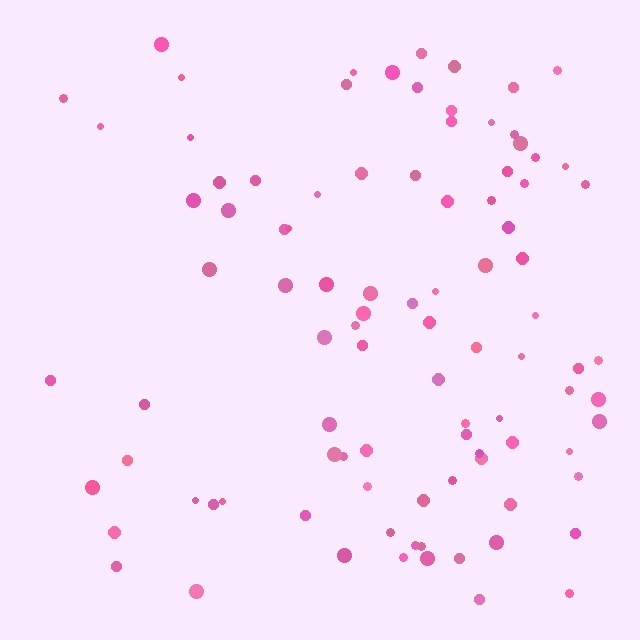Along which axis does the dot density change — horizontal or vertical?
Horizontal.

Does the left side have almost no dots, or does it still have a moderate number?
Still a moderate number, just noticeably fewer than the right.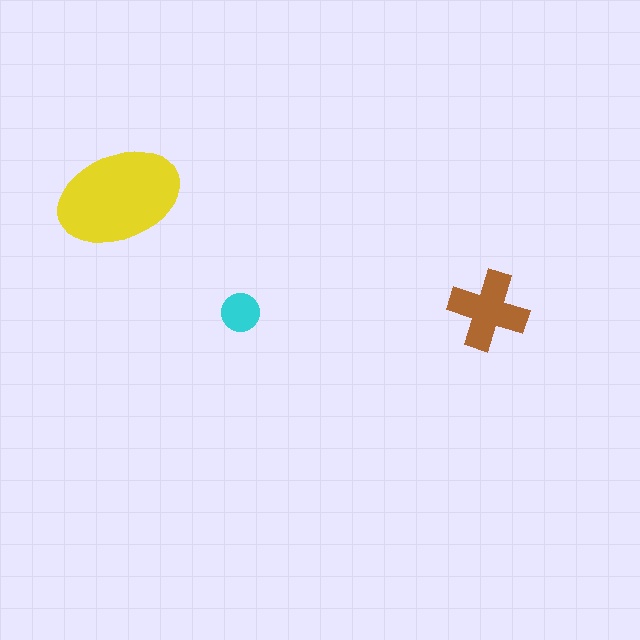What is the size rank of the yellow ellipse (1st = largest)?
1st.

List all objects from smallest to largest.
The cyan circle, the brown cross, the yellow ellipse.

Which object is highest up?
The yellow ellipse is topmost.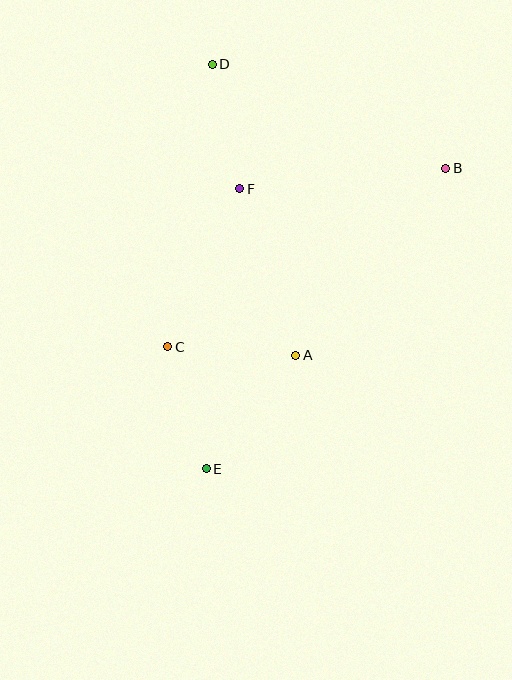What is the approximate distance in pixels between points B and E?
The distance between B and E is approximately 384 pixels.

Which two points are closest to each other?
Points D and F are closest to each other.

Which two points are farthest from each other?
Points D and E are farthest from each other.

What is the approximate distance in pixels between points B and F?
The distance between B and F is approximately 207 pixels.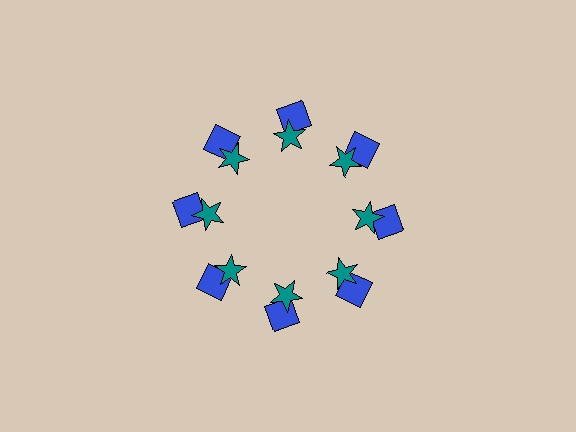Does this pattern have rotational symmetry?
Yes, this pattern has 8-fold rotational symmetry. It looks the same after rotating 45 degrees around the center.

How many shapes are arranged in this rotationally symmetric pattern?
There are 16 shapes, arranged in 8 groups of 2.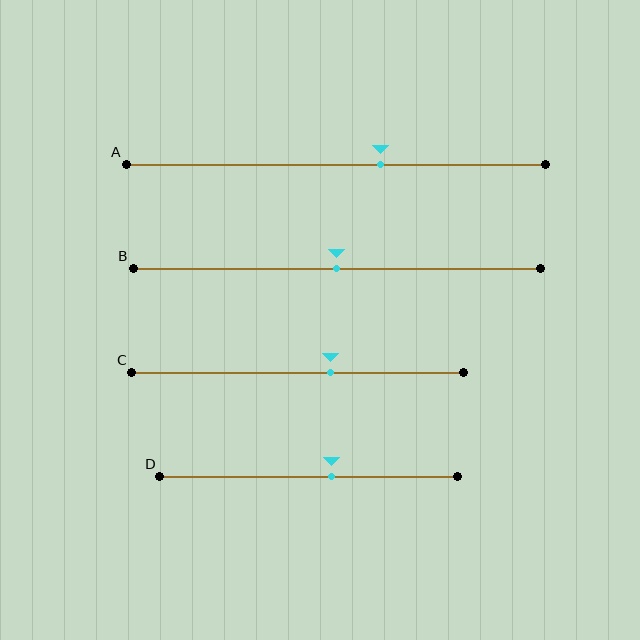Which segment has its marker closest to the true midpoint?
Segment B has its marker closest to the true midpoint.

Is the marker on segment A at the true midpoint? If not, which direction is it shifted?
No, the marker on segment A is shifted to the right by about 11% of the segment length.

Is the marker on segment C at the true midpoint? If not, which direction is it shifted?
No, the marker on segment C is shifted to the right by about 10% of the segment length.